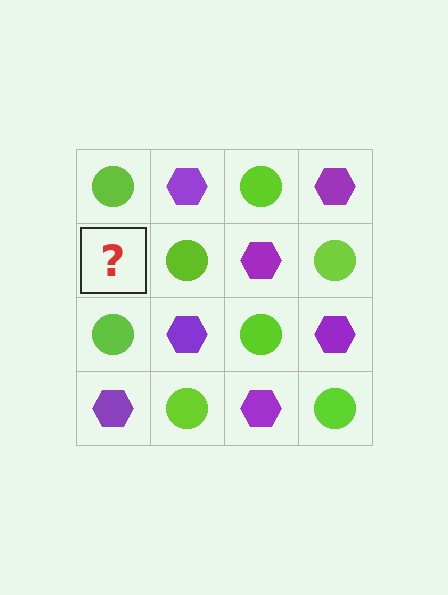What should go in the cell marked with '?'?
The missing cell should contain a purple hexagon.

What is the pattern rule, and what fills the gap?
The rule is that it alternates lime circle and purple hexagon in a checkerboard pattern. The gap should be filled with a purple hexagon.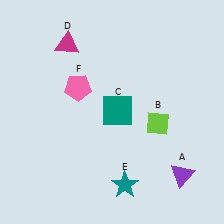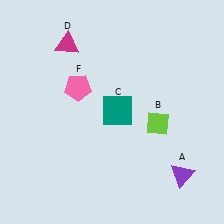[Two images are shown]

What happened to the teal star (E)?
The teal star (E) was removed in Image 2. It was in the bottom-right area of Image 1.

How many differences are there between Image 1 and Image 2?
There is 1 difference between the two images.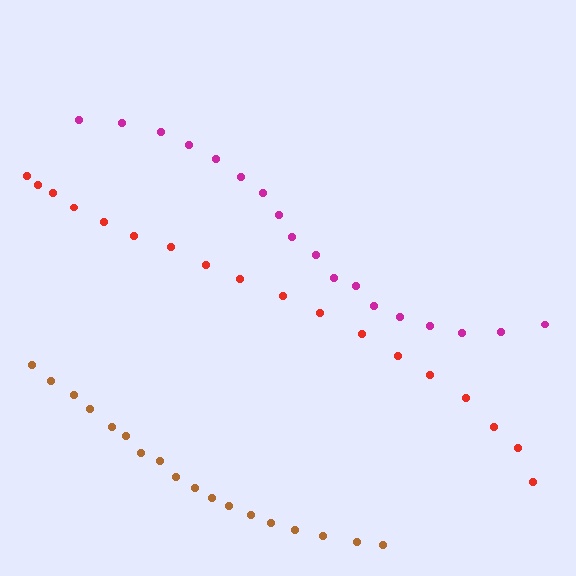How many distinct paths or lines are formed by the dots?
There are 3 distinct paths.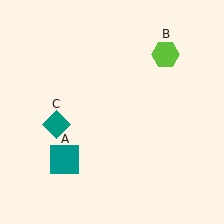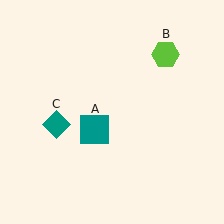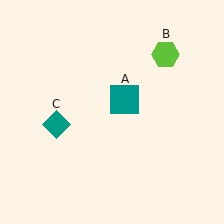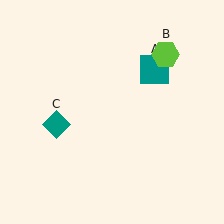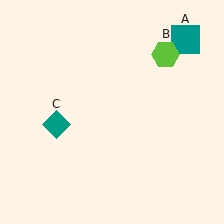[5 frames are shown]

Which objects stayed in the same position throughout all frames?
Lime hexagon (object B) and teal diamond (object C) remained stationary.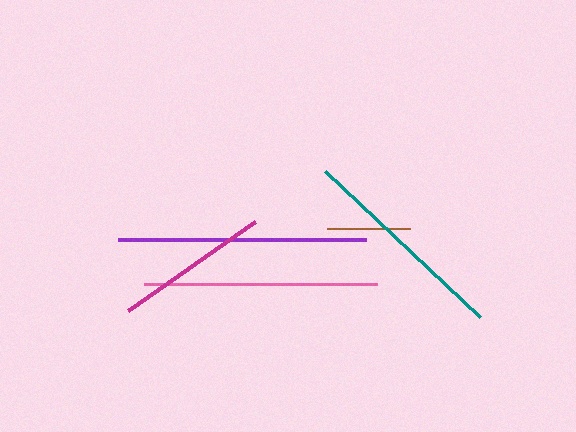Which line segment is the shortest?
The brown line is the shortest at approximately 83 pixels.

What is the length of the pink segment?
The pink segment is approximately 233 pixels long.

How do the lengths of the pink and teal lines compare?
The pink and teal lines are approximately the same length.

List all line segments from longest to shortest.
From longest to shortest: purple, pink, teal, magenta, brown.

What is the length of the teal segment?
The teal segment is approximately 213 pixels long.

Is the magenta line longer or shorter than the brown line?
The magenta line is longer than the brown line.